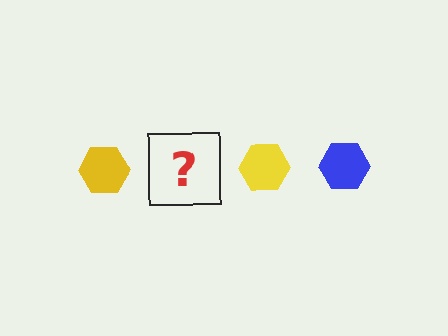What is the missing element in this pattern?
The missing element is a blue hexagon.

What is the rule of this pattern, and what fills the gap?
The rule is that the pattern cycles through yellow, blue hexagons. The gap should be filled with a blue hexagon.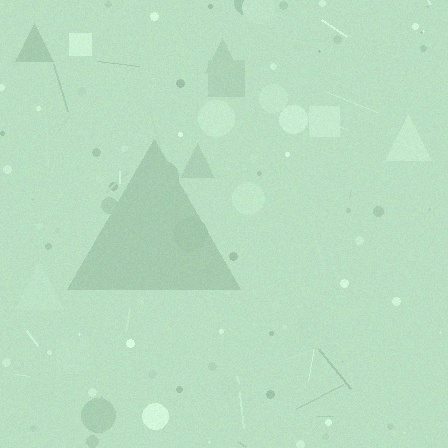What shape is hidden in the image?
A triangle is hidden in the image.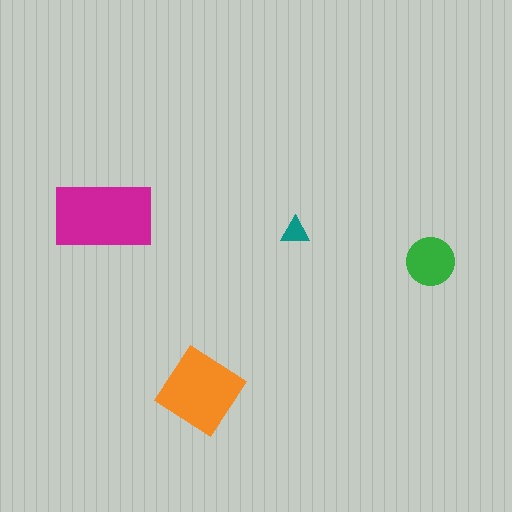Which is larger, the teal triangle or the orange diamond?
The orange diamond.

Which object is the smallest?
The teal triangle.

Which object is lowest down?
The orange diamond is bottommost.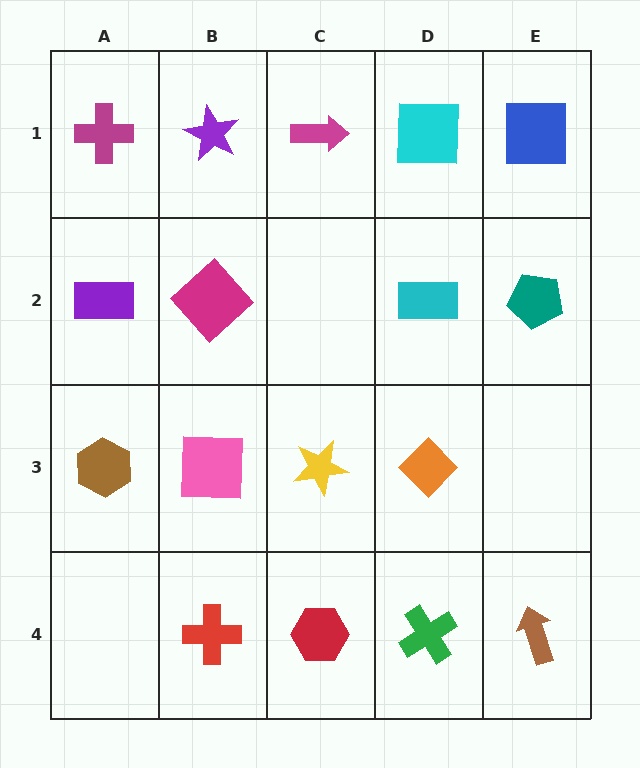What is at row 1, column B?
A purple star.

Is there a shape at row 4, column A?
No, that cell is empty.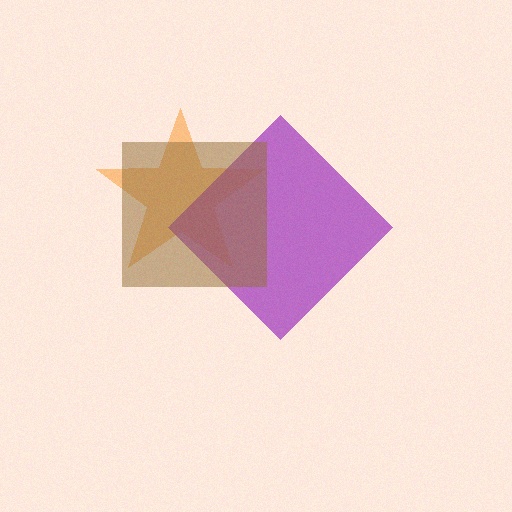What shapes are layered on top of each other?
The layered shapes are: an orange star, a purple diamond, a brown square.